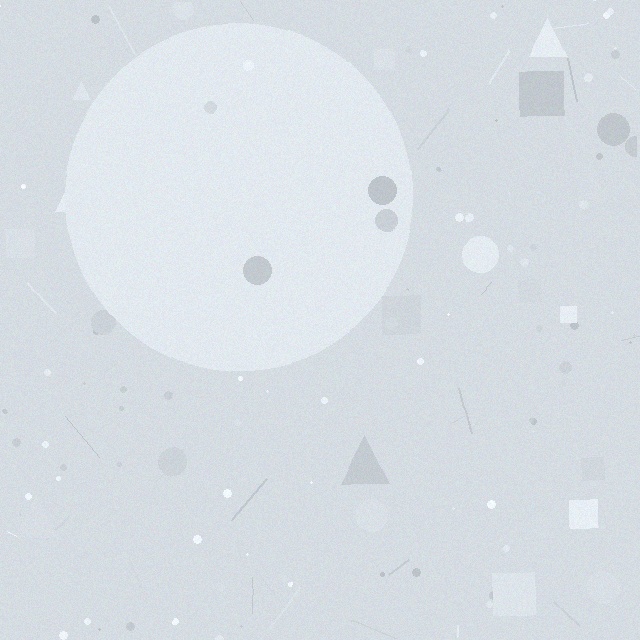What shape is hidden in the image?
A circle is hidden in the image.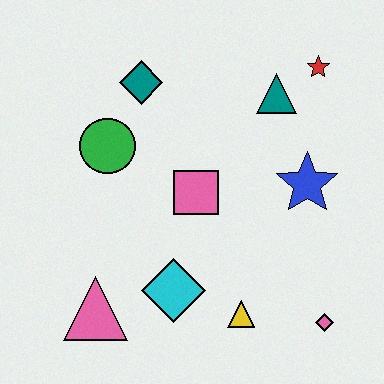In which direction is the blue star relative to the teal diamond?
The blue star is to the right of the teal diamond.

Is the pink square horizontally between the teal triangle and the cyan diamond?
Yes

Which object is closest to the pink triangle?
The cyan diamond is closest to the pink triangle.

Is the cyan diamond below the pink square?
Yes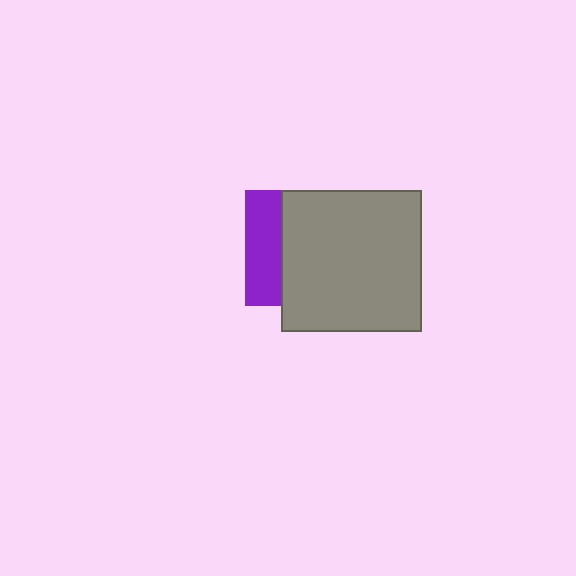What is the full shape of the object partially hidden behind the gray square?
The partially hidden object is a purple square.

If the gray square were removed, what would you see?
You would see the complete purple square.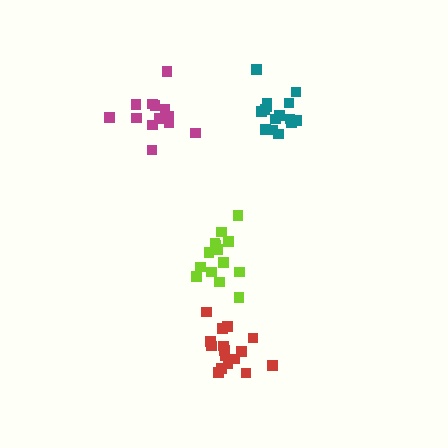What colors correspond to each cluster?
The clusters are colored: lime, magenta, teal, red.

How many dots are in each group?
Group 1: 14 dots, Group 2: 13 dots, Group 3: 15 dots, Group 4: 16 dots (58 total).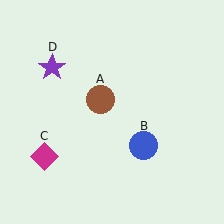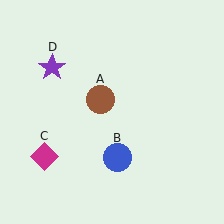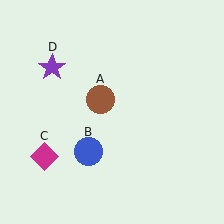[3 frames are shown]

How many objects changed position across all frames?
1 object changed position: blue circle (object B).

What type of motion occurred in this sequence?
The blue circle (object B) rotated clockwise around the center of the scene.